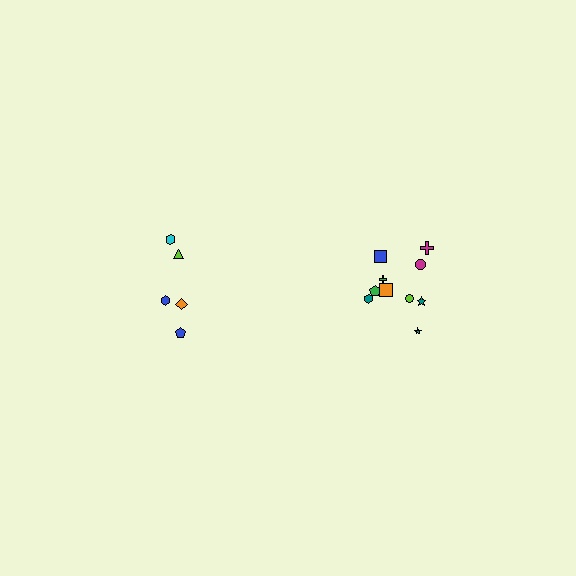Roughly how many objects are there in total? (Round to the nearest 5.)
Roughly 15 objects in total.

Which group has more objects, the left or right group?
The right group.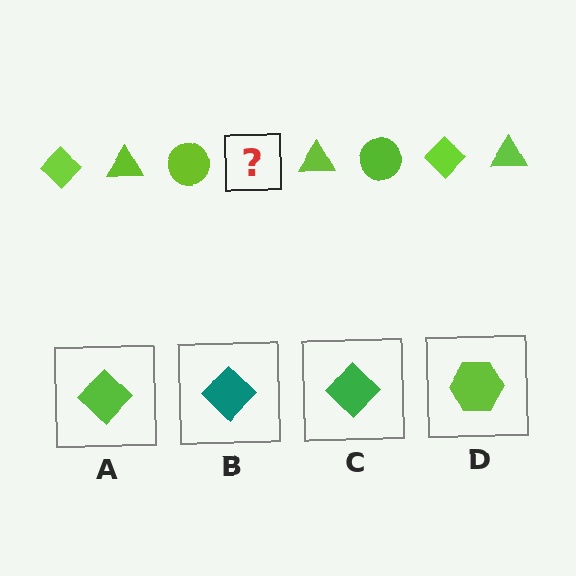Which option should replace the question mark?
Option A.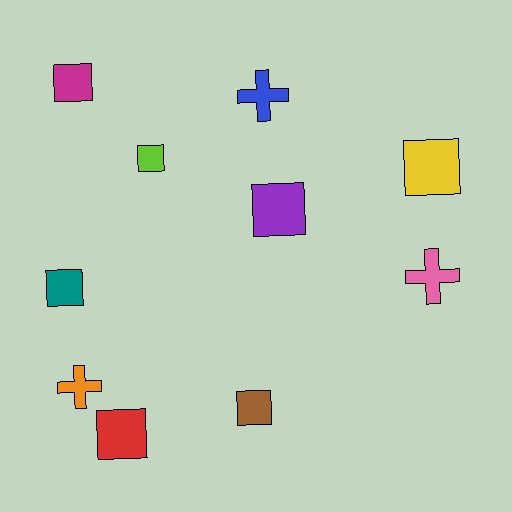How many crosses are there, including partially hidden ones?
There are 3 crosses.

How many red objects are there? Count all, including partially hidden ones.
There is 1 red object.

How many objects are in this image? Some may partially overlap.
There are 10 objects.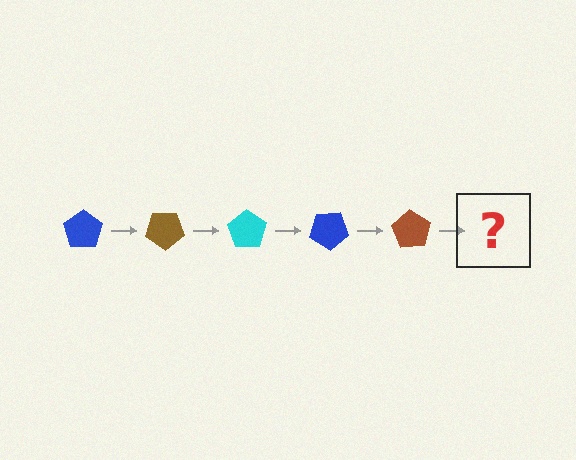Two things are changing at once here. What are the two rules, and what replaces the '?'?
The two rules are that it rotates 35 degrees each step and the color cycles through blue, brown, and cyan. The '?' should be a cyan pentagon, rotated 175 degrees from the start.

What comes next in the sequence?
The next element should be a cyan pentagon, rotated 175 degrees from the start.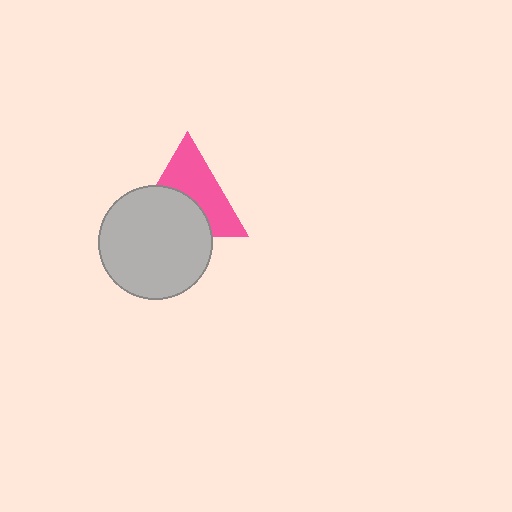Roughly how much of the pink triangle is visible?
About half of it is visible (roughly 54%).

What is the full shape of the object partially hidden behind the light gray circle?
The partially hidden object is a pink triangle.